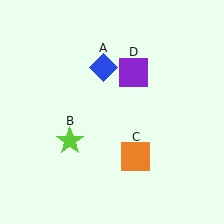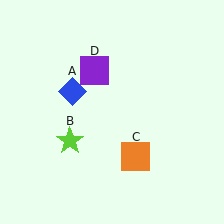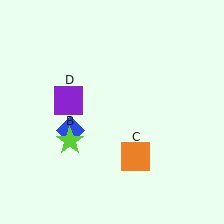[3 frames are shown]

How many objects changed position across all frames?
2 objects changed position: blue diamond (object A), purple square (object D).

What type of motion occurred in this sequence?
The blue diamond (object A), purple square (object D) rotated counterclockwise around the center of the scene.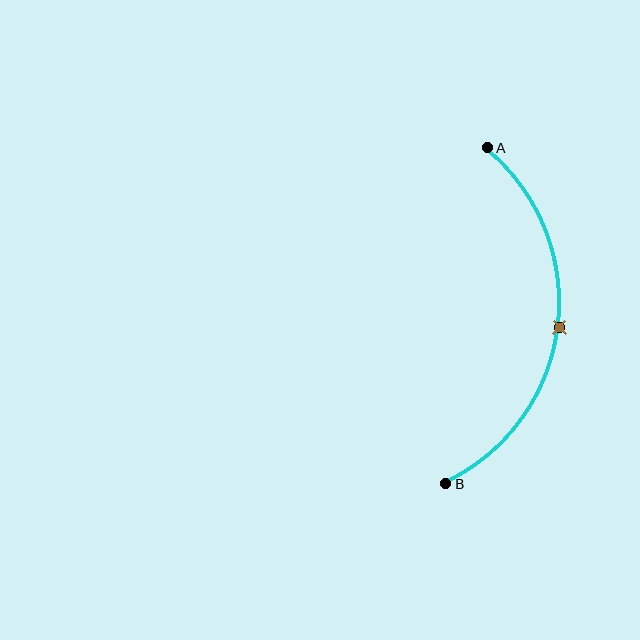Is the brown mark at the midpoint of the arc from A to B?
Yes. The brown mark lies on the arc at equal arc-length from both A and B — it is the arc midpoint.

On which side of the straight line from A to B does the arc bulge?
The arc bulges to the right of the straight line connecting A and B.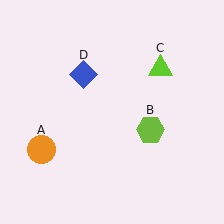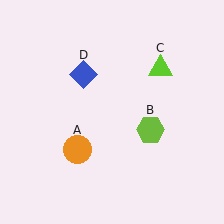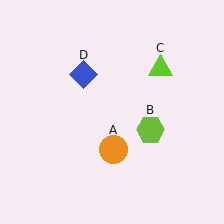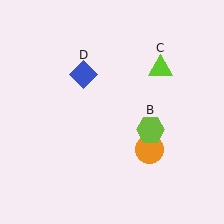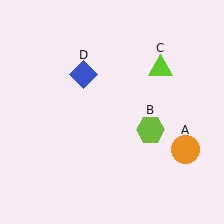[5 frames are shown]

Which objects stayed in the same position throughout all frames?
Lime hexagon (object B) and lime triangle (object C) and blue diamond (object D) remained stationary.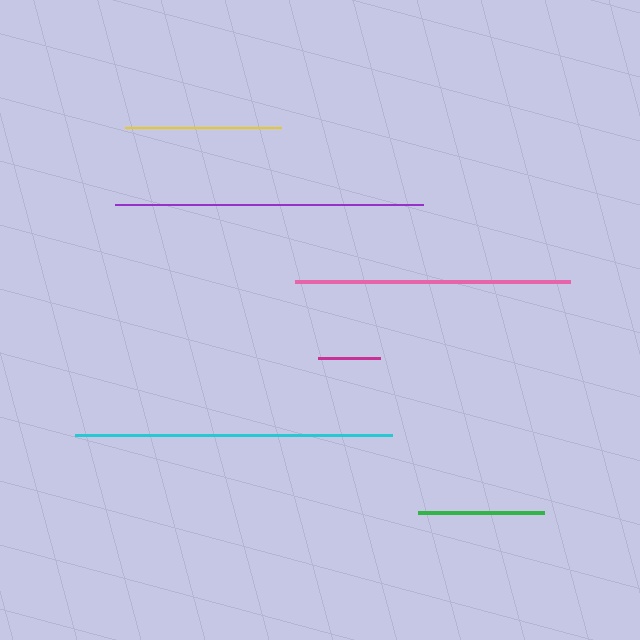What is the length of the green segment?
The green segment is approximately 126 pixels long.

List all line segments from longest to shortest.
From longest to shortest: cyan, purple, pink, yellow, green, magenta.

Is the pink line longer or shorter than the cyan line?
The cyan line is longer than the pink line.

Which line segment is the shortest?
The magenta line is the shortest at approximately 62 pixels.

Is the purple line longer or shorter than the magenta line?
The purple line is longer than the magenta line.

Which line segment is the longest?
The cyan line is the longest at approximately 317 pixels.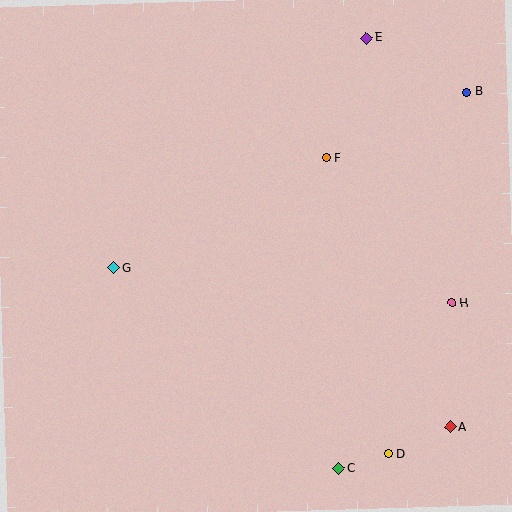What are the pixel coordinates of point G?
Point G is at (114, 268).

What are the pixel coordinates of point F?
Point F is at (326, 157).